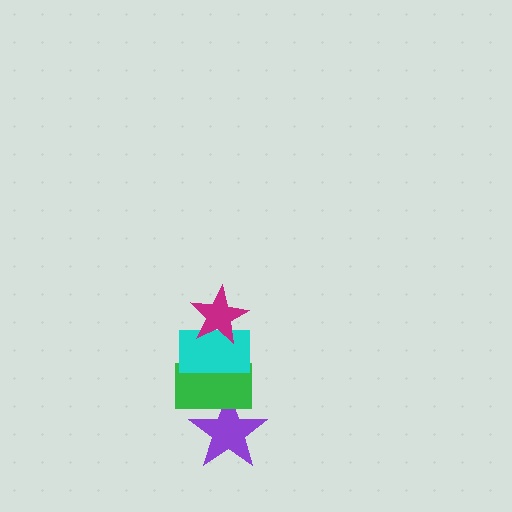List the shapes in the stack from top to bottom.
From top to bottom: the magenta star, the cyan rectangle, the green rectangle, the purple star.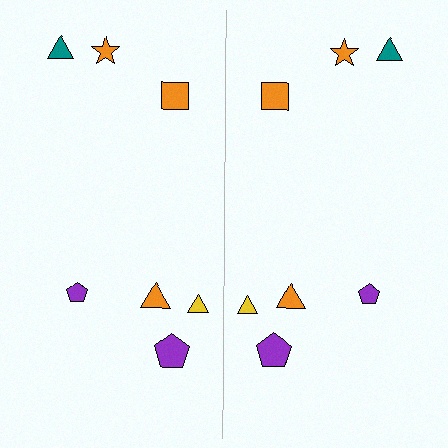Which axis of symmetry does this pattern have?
The pattern has a vertical axis of symmetry running through the center of the image.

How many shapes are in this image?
There are 14 shapes in this image.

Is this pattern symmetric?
Yes, this pattern has bilateral (reflection) symmetry.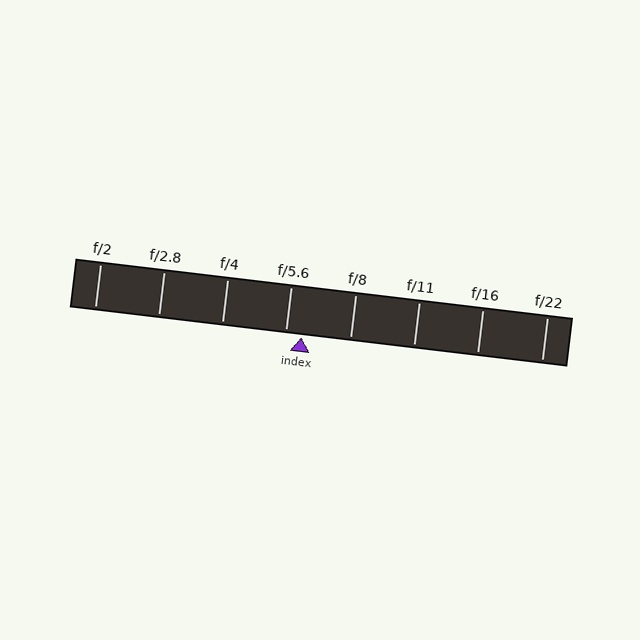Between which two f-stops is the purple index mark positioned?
The index mark is between f/5.6 and f/8.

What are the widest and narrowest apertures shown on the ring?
The widest aperture shown is f/2 and the narrowest is f/22.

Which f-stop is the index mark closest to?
The index mark is closest to f/5.6.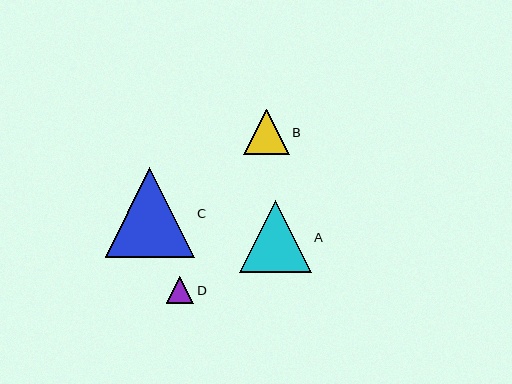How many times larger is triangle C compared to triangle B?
Triangle C is approximately 2.0 times the size of triangle B.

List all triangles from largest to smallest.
From largest to smallest: C, A, B, D.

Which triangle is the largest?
Triangle C is the largest with a size of approximately 89 pixels.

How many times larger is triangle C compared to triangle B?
Triangle C is approximately 2.0 times the size of triangle B.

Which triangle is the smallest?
Triangle D is the smallest with a size of approximately 27 pixels.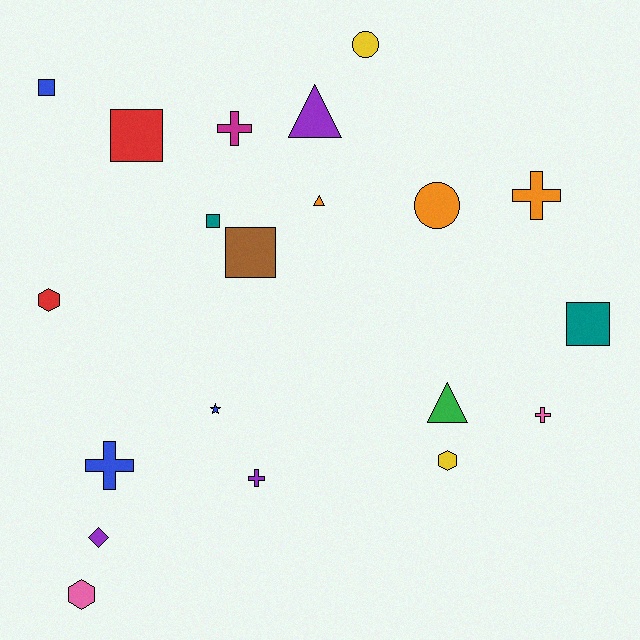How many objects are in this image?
There are 20 objects.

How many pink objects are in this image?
There are 2 pink objects.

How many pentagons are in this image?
There are no pentagons.